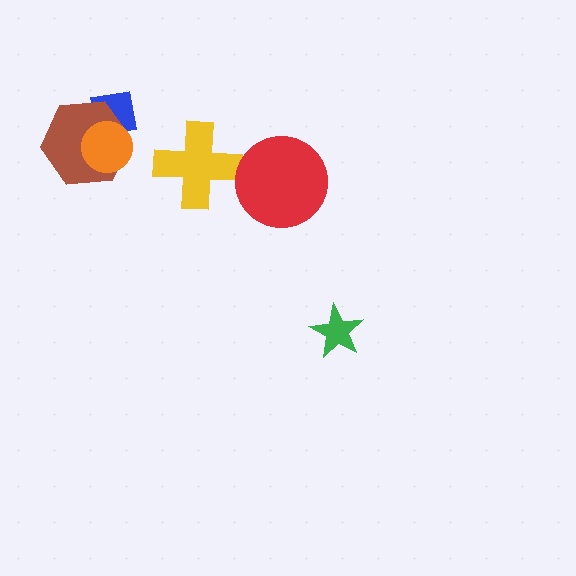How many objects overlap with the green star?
0 objects overlap with the green star.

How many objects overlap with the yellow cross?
0 objects overlap with the yellow cross.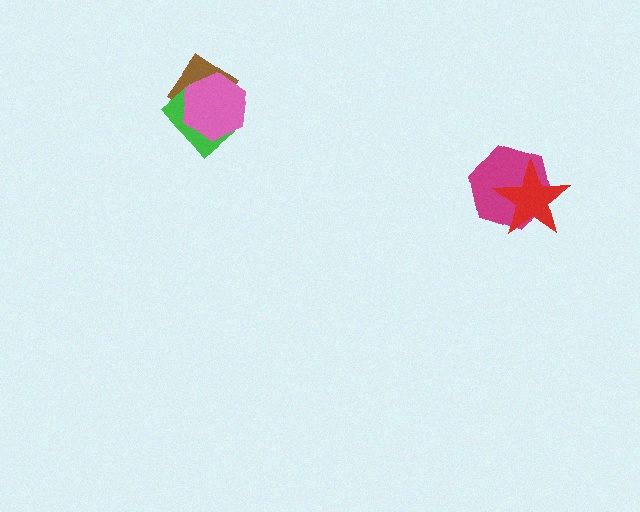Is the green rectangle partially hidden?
Yes, it is partially covered by another shape.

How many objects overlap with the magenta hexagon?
1 object overlaps with the magenta hexagon.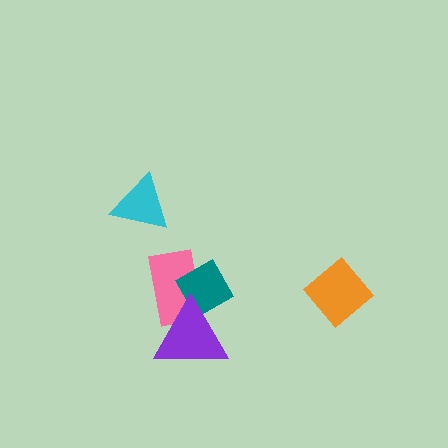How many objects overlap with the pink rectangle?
2 objects overlap with the pink rectangle.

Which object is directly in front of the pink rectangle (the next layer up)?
The teal diamond is directly in front of the pink rectangle.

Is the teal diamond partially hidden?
Yes, it is partially covered by another shape.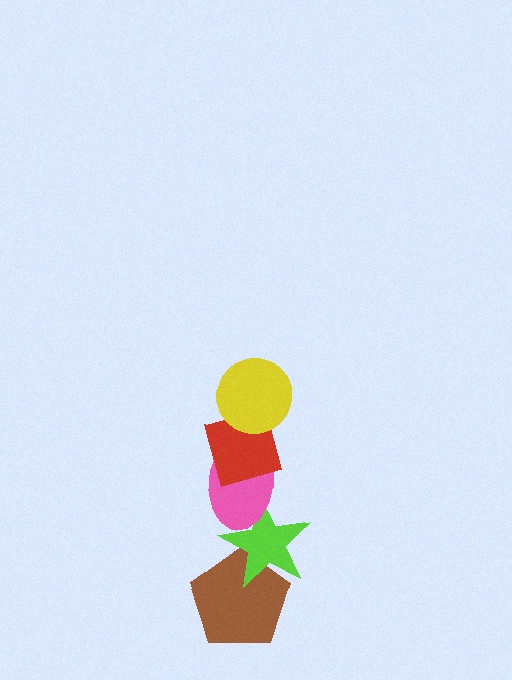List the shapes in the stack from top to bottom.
From top to bottom: the yellow circle, the red diamond, the pink ellipse, the lime star, the brown pentagon.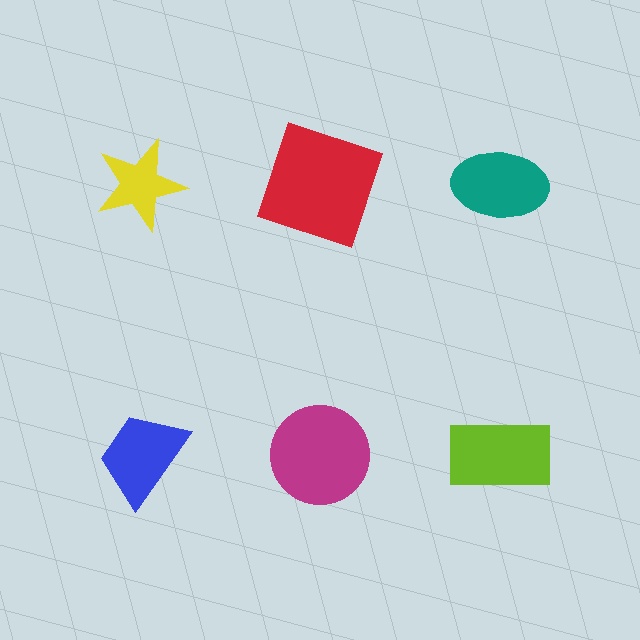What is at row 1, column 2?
A red square.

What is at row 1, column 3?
A teal ellipse.